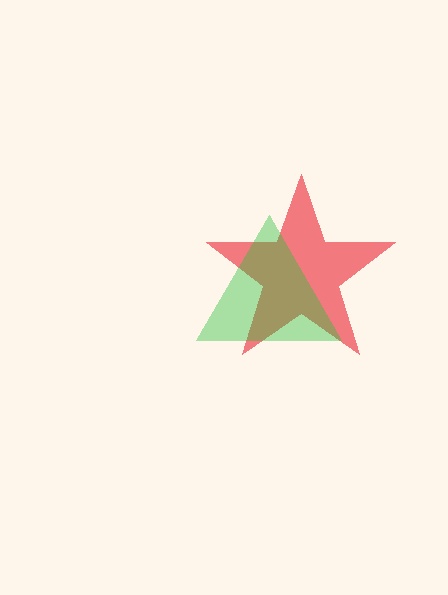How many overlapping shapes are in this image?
There are 2 overlapping shapes in the image.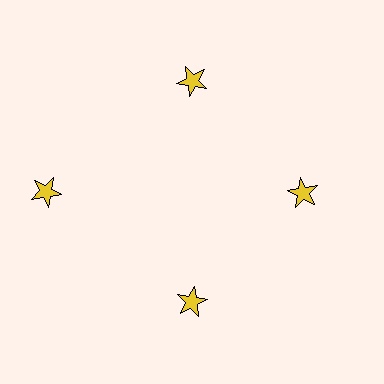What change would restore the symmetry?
The symmetry would be restored by moving it inward, back onto the ring so that all 4 stars sit at equal angles and equal distance from the center.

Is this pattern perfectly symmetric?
No. The 4 yellow stars are arranged in a ring, but one element near the 9 o'clock position is pushed outward from the center, breaking the 4-fold rotational symmetry.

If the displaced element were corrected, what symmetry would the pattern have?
It would have 4-fold rotational symmetry — the pattern would map onto itself every 90 degrees.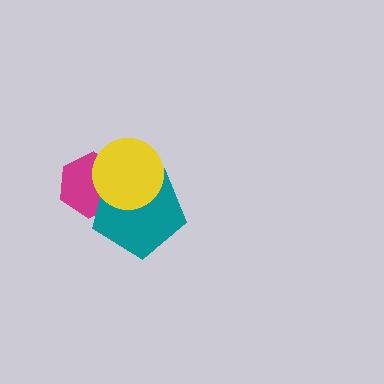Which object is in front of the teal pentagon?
The yellow circle is in front of the teal pentagon.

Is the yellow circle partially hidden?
No, no other shape covers it.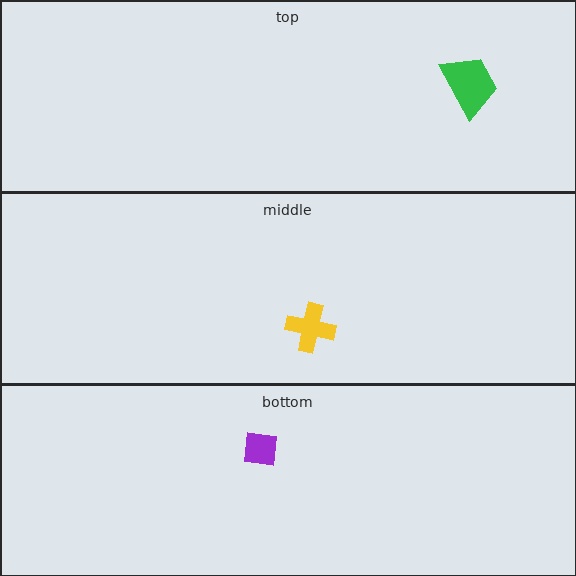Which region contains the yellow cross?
The middle region.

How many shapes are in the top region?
1.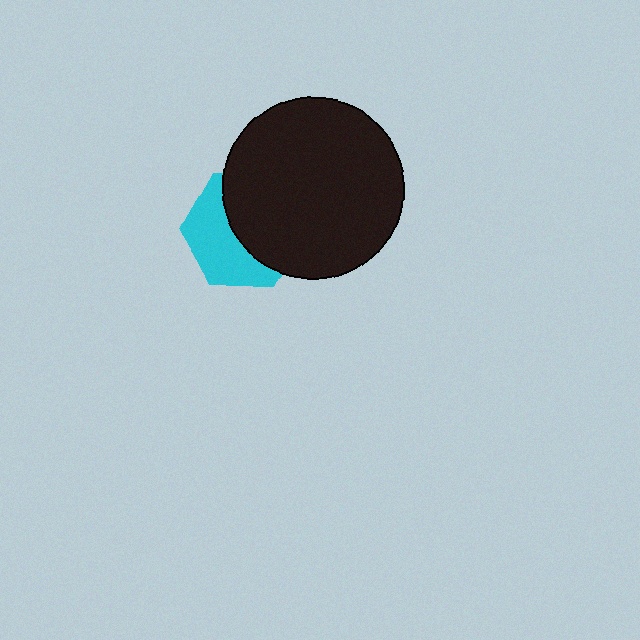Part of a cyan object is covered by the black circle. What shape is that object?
It is a hexagon.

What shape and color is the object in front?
The object in front is a black circle.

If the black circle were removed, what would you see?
You would see the complete cyan hexagon.